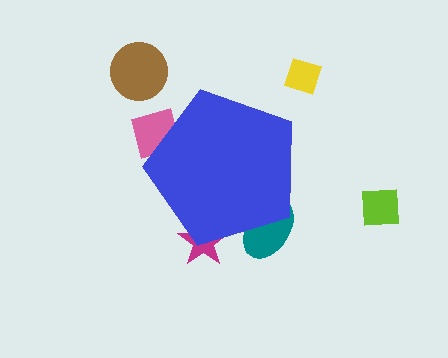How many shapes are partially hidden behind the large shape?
3 shapes are partially hidden.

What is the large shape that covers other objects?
A blue pentagon.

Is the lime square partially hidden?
No, the lime square is fully visible.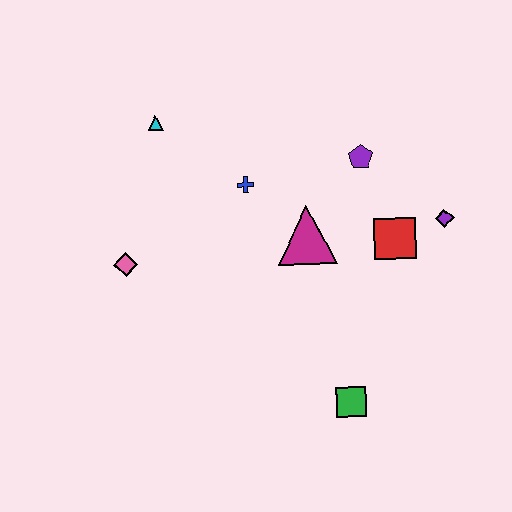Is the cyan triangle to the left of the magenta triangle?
Yes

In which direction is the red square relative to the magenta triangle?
The red square is to the right of the magenta triangle.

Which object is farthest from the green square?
The cyan triangle is farthest from the green square.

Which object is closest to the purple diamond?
The red square is closest to the purple diamond.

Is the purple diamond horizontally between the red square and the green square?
No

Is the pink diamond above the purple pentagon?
No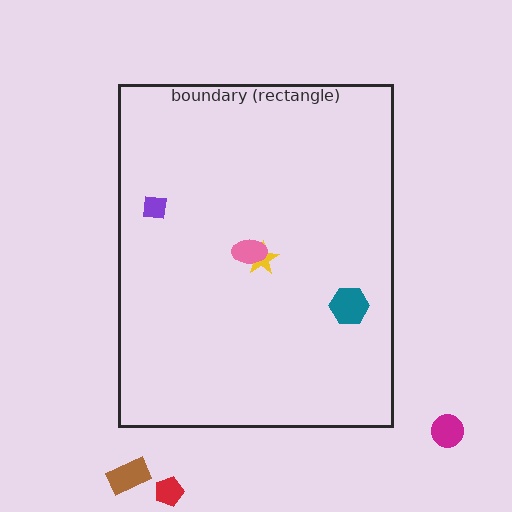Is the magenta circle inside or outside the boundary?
Outside.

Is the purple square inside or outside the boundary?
Inside.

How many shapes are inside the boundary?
4 inside, 3 outside.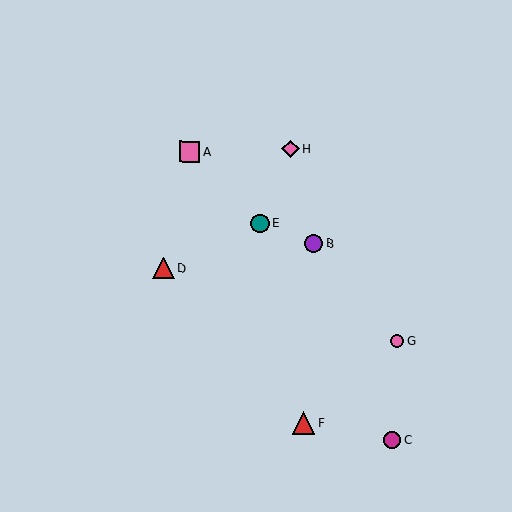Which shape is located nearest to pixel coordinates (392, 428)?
The magenta circle (labeled C) at (392, 440) is nearest to that location.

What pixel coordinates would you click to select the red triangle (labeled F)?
Click at (303, 423) to select the red triangle F.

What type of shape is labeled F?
Shape F is a red triangle.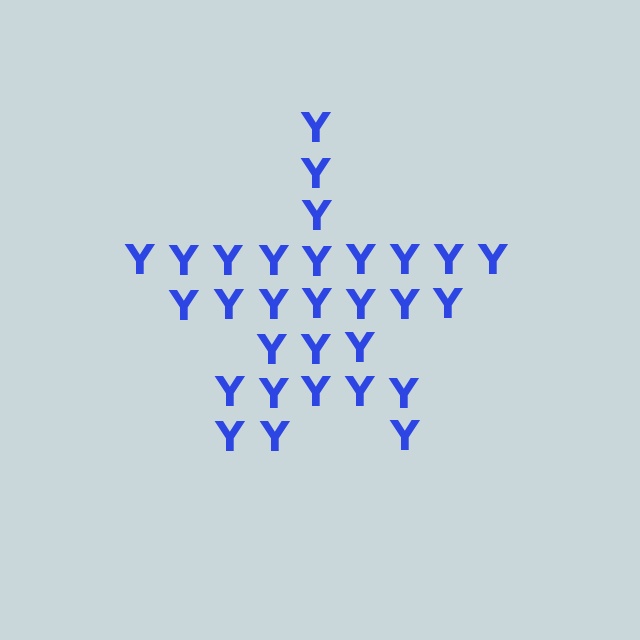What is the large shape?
The large shape is a star.